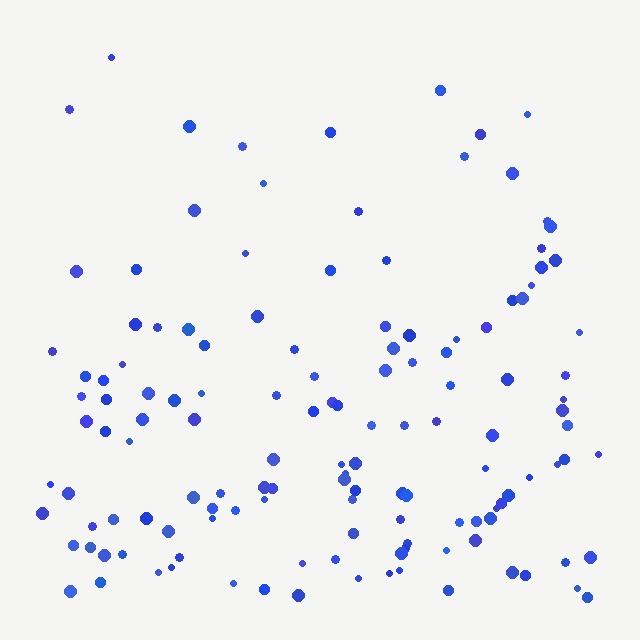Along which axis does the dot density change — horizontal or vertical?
Vertical.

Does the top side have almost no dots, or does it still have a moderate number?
Still a moderate number, just noticeably fewer than the bottom.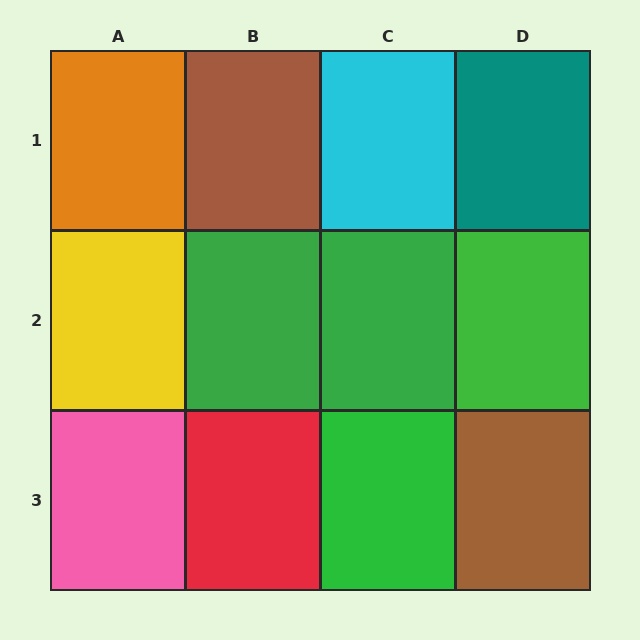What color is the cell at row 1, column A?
Orange.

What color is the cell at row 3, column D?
Brown.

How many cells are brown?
2 cells are brown.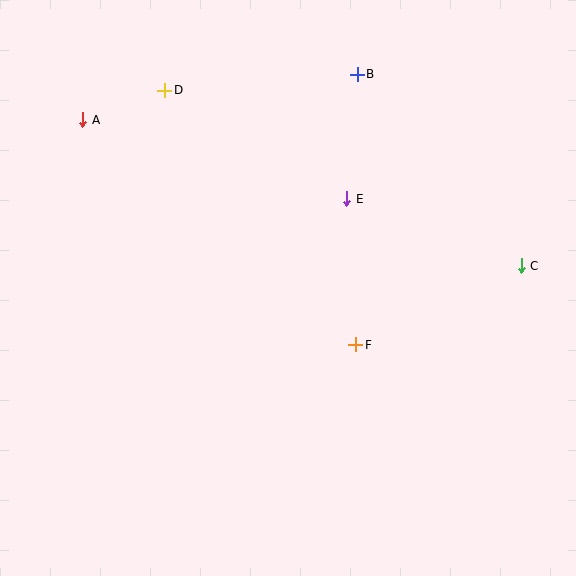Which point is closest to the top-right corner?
Point B is closest to the top-right corner.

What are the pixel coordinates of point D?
Point D is at (165, 90).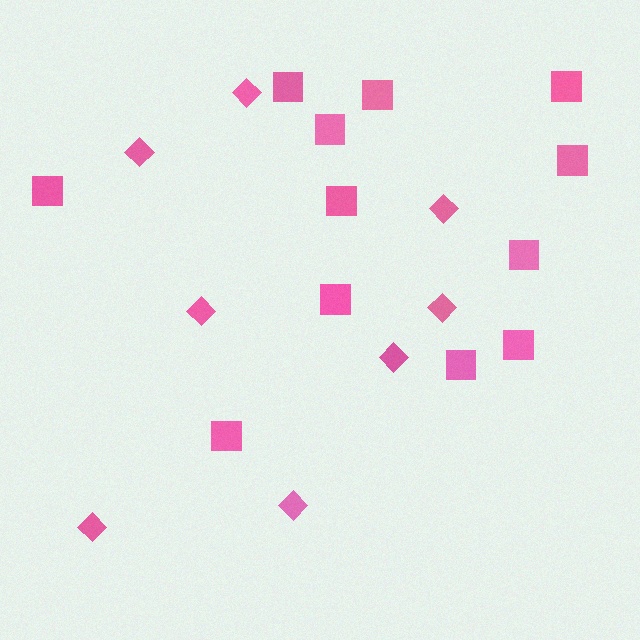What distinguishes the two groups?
There are 2 groups: one group of diamonds (8) and one group of squares (12).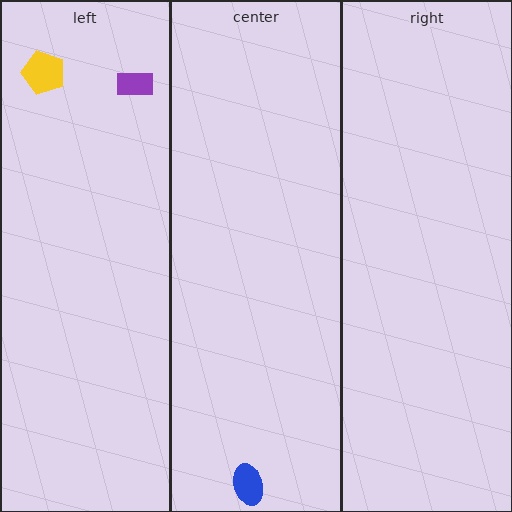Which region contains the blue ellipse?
The center region.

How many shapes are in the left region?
2.